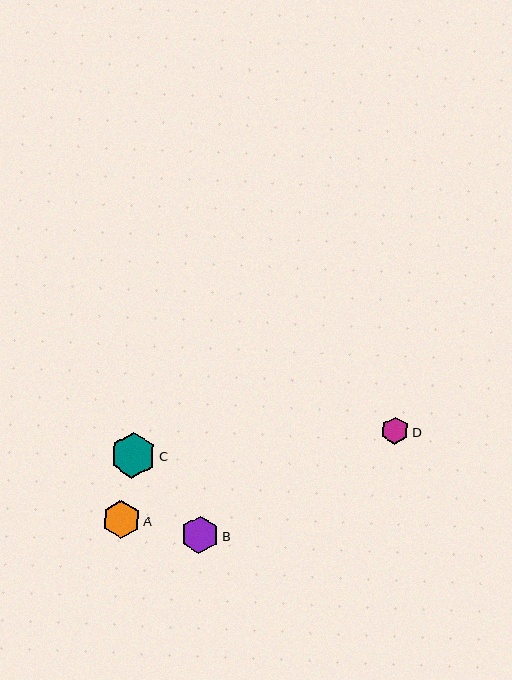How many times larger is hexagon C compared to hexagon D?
Hexagon C is approximately 1.7 times the size of hexagon D.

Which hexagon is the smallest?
Hexagon D is the smallest with a size of approximately 27 pixels.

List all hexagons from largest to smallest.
From largest to smallest: C, A, B, D.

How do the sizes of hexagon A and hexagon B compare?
Hexagon A and hexagon B are approximately the same size.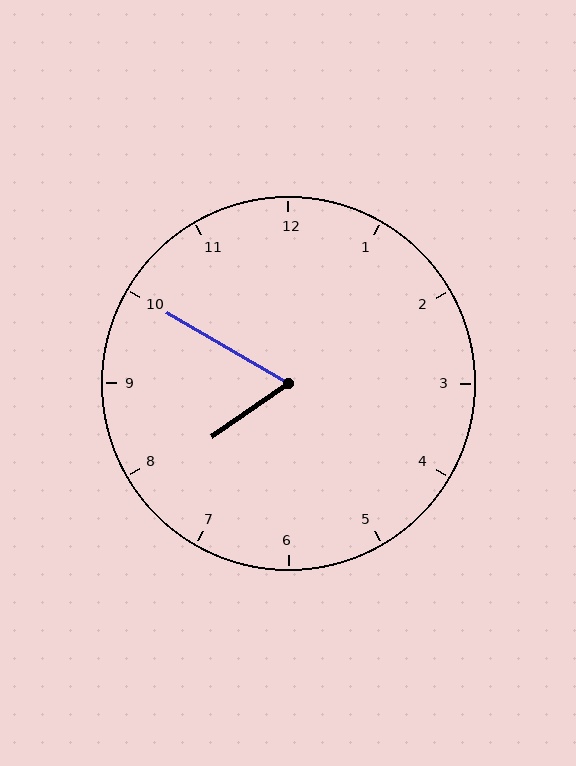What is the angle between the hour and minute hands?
Approximately 65 degrees.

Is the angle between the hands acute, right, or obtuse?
It is acute.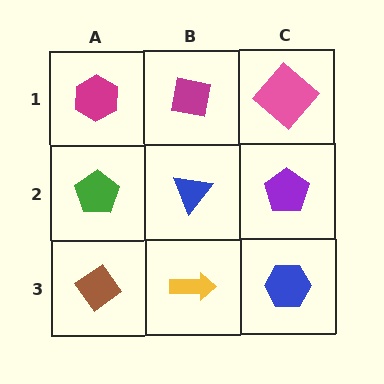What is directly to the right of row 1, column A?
A magenta square.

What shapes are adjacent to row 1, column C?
A purple pentagon (row 2, column C), a magenta square (row 1, column B).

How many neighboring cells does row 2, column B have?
4.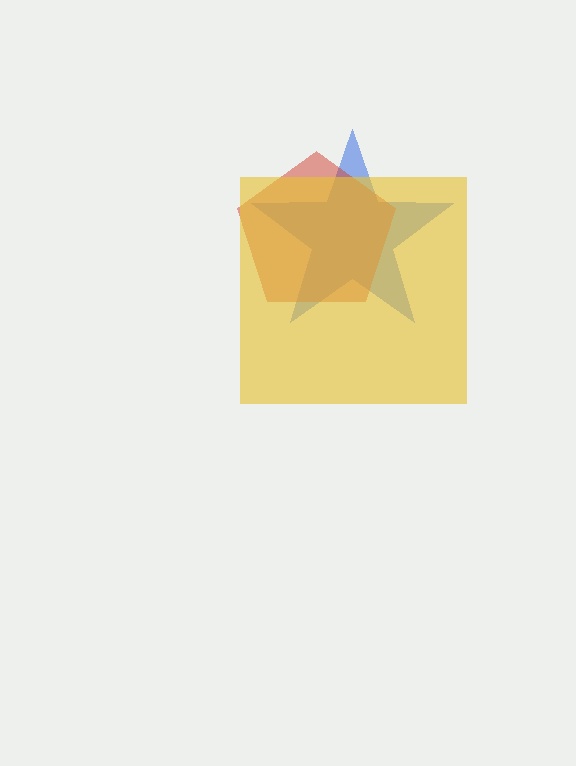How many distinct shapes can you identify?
There are 3 distinct shapes: a blue star, a red pentagon, a yellow square.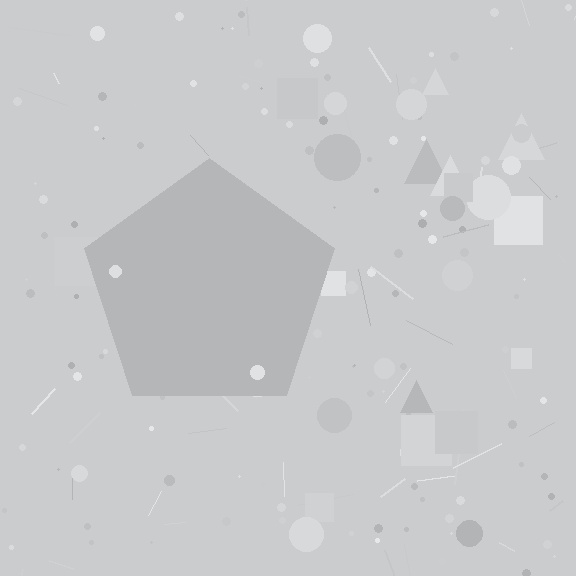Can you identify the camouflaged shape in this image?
The camouflaged shape is a pentagon.